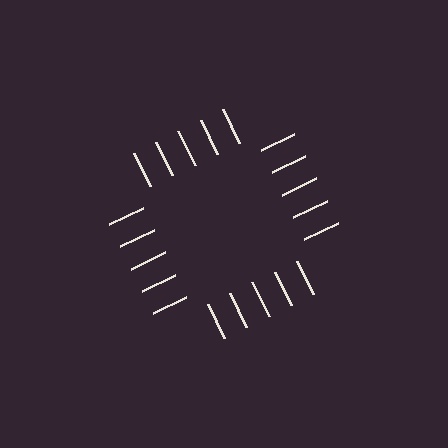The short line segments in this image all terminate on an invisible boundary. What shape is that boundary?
An illusory square — the line segments terminate on its edges but no continuous stroke is drawn.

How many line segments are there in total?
20 — 5 along each of the 4 edges.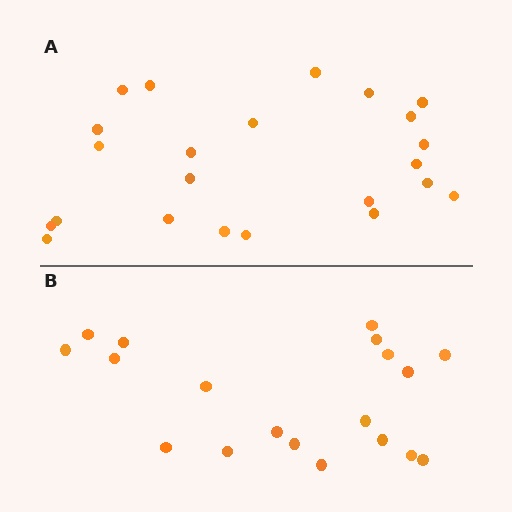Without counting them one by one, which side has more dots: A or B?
Region A (the top region) has more dots.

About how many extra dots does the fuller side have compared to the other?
Region A has about 4 more dots than region B.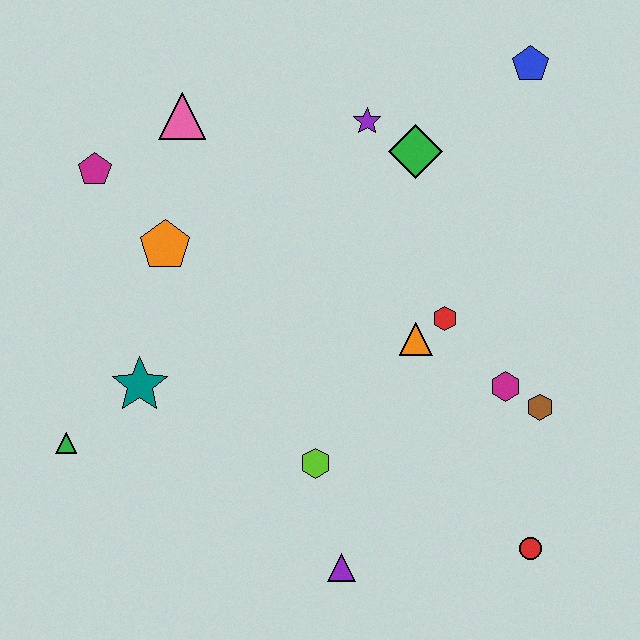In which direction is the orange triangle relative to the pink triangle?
The orange triangle is to the right of the pink triangle.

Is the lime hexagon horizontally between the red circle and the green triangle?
Yes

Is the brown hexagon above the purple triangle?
Yes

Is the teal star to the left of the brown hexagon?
Yes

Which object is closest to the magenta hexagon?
The brown hexagon is closest to the magenta hexagon.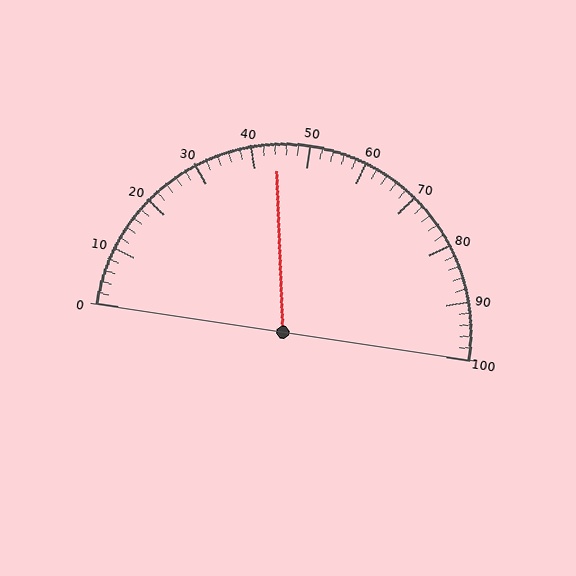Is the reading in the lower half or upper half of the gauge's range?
The reading is in the lower half of the range (0 to 100).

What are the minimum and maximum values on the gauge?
The gauge ranges from 0 to 100.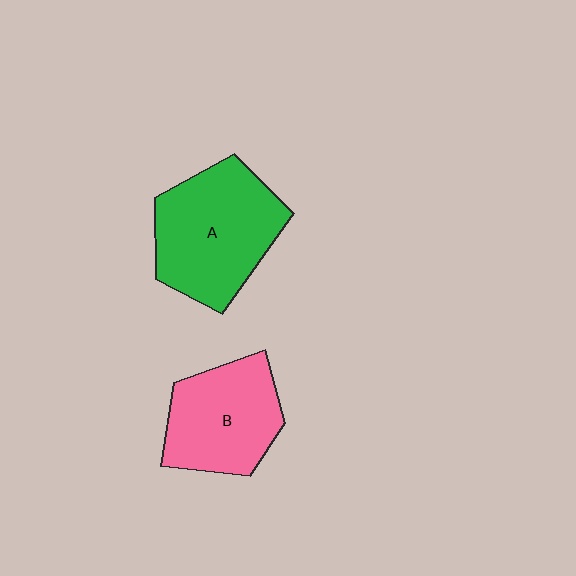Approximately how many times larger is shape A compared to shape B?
Approximately 1.3 times.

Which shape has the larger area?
Shape A (green).